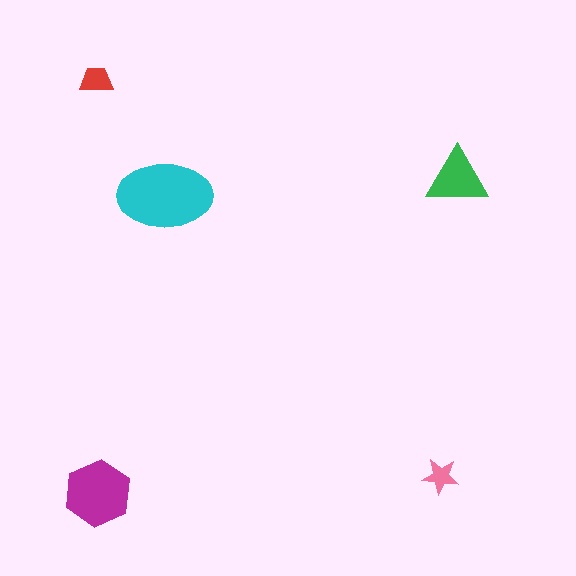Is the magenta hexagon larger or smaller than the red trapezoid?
Larger.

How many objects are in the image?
There are 5 objects in the image.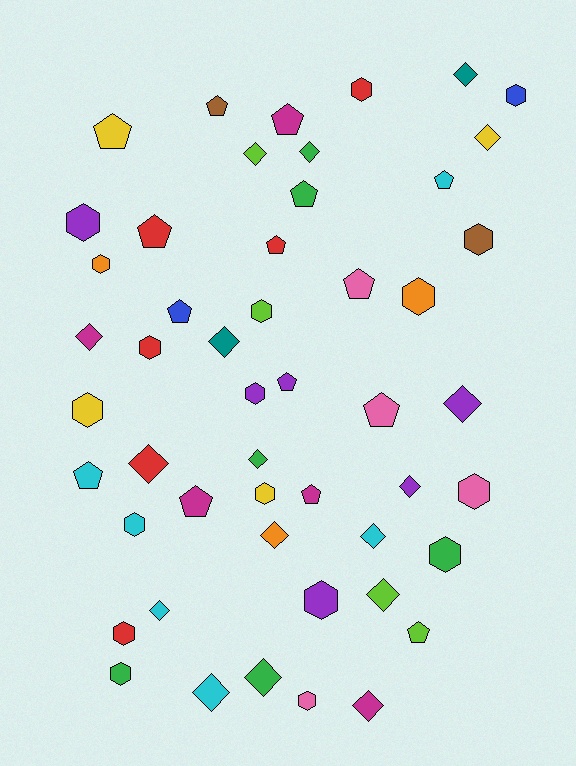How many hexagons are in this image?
There are 18 hexagons.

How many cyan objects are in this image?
There are 6 cyan objects.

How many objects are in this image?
There are 50 objects.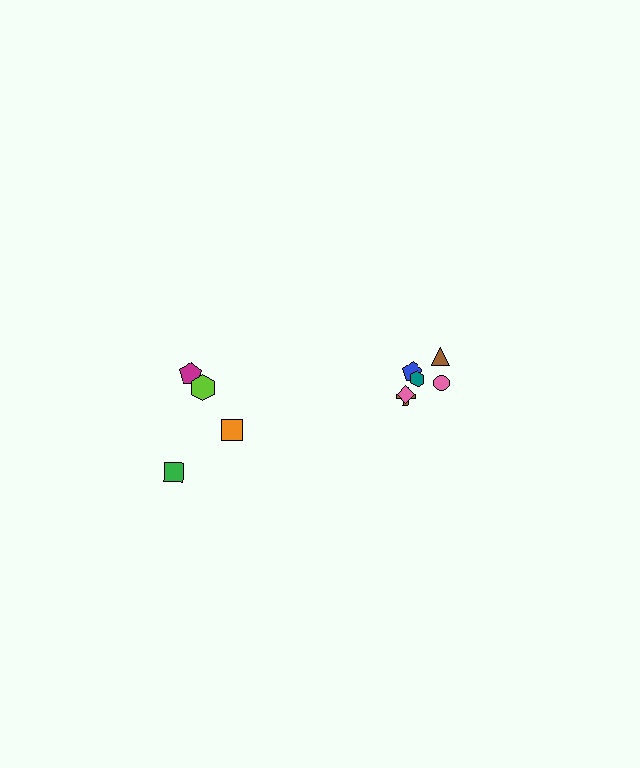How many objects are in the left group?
There are 4 objects.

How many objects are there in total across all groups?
There are 10 objects.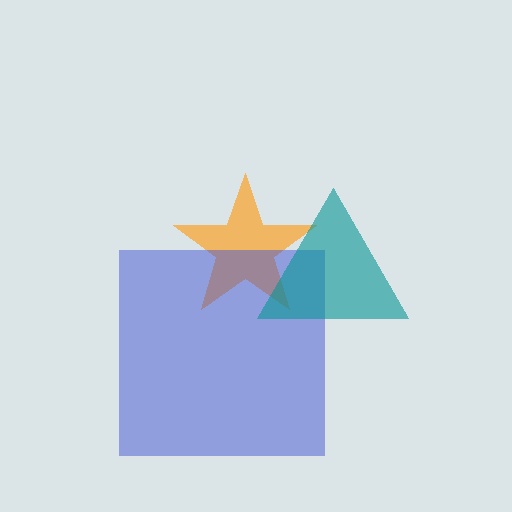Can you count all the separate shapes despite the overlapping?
Yes, there are 3 separate shapes.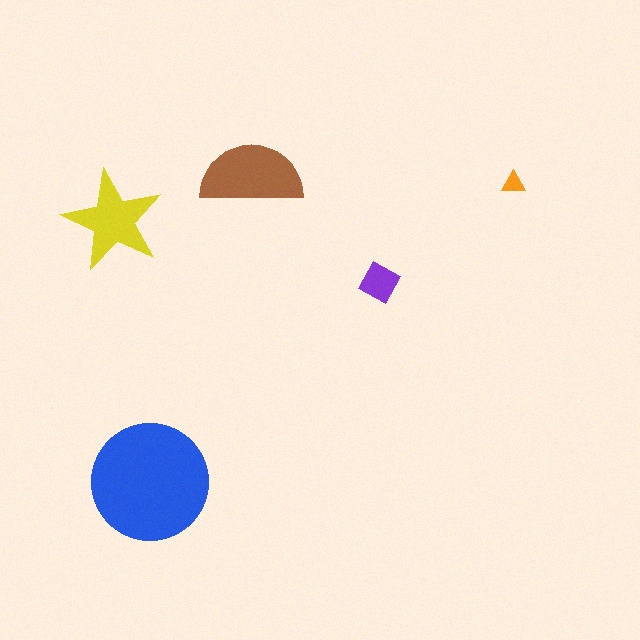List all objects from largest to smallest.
The blue circle, the brown semicircle, the yellow star, the purple diamond, the orange triangle.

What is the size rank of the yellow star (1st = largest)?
3rd.